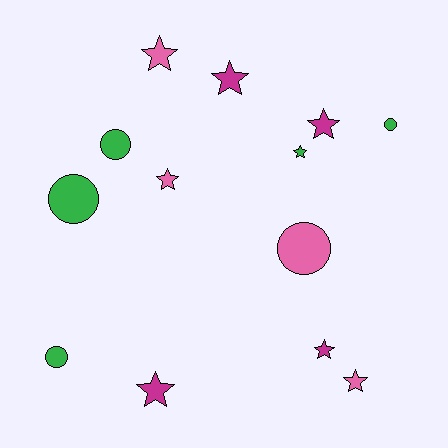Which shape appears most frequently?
Star, with 8 objects.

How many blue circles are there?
There are no blue circles.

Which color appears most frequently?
Green, with 5 objects.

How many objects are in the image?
There are 13 objects.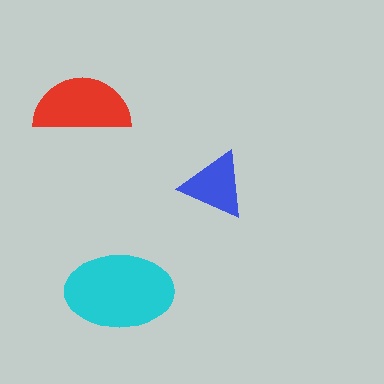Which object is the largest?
The cyan ellipse.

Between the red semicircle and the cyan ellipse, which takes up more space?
The cyan ellipse.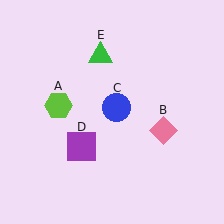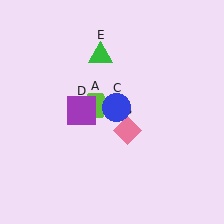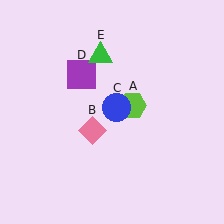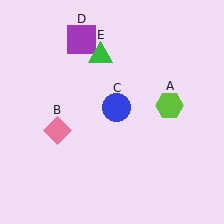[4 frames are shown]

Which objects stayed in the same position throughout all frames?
Blue circle (object C) and green triangle (object E) remained stationary.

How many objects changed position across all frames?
3 objects changed position: lime hexagon (object A), pink diamond (object B), purple square (object D).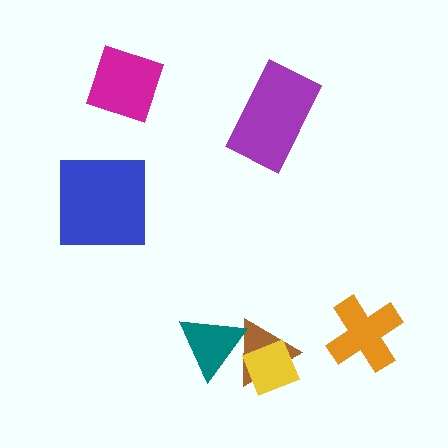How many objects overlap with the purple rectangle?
0 objects overlap with the purple rectangle.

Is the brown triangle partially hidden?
Yes, it is partially covered by another shape.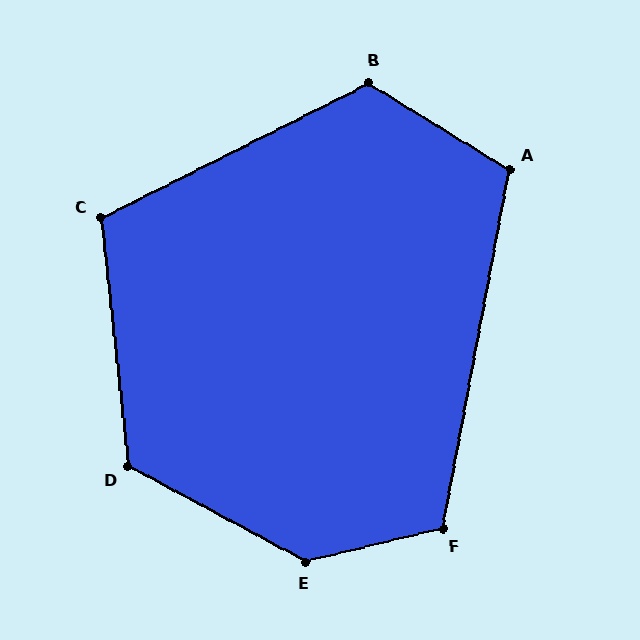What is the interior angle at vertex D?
Approximately 124 degrees (obtuse).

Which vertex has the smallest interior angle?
C, at approximately 111 degrees.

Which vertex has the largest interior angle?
E, at approximately 138 degrees.